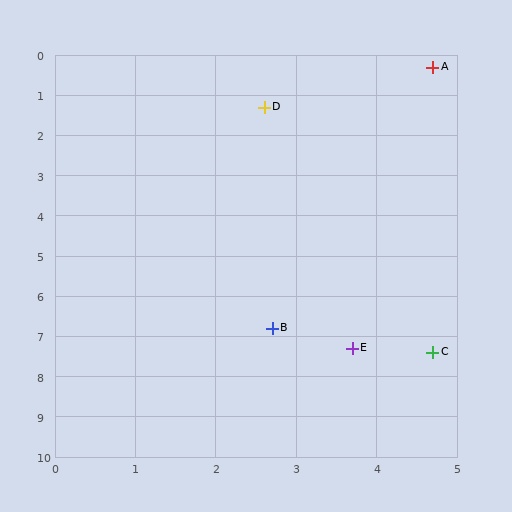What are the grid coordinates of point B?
Point B is at approximately (2.7, 6.8).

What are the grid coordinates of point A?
Point A is at approximately (4.7, 0.3).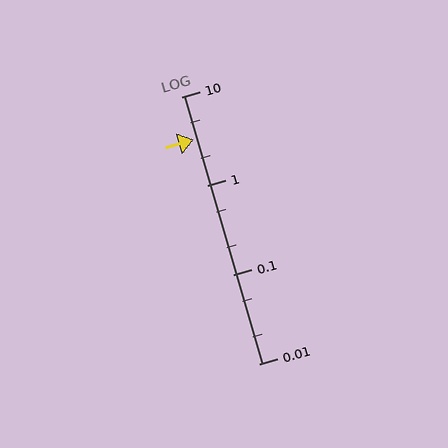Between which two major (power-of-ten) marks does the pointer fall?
The pointer is between 1 and 10.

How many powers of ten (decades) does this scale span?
The scale spans 3 decades, from 0.01 to 10.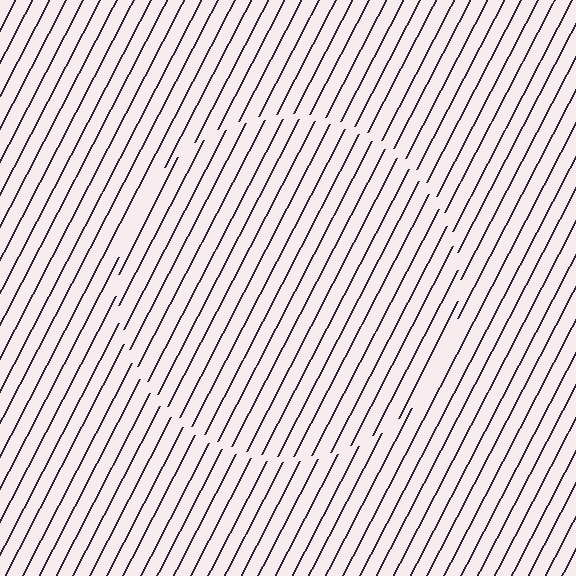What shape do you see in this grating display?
An illusory circle. The interior of the shape contains the same grating, shifted by half a period — the contour is defined by the phase discontinuity where line-ends from the inner and outer gratings abut.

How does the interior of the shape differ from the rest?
The interior of the shape contains the same grating, shifted by half a period — the contour is defined by the phase discontinuity where line-ends from the inner and outer gratings abut.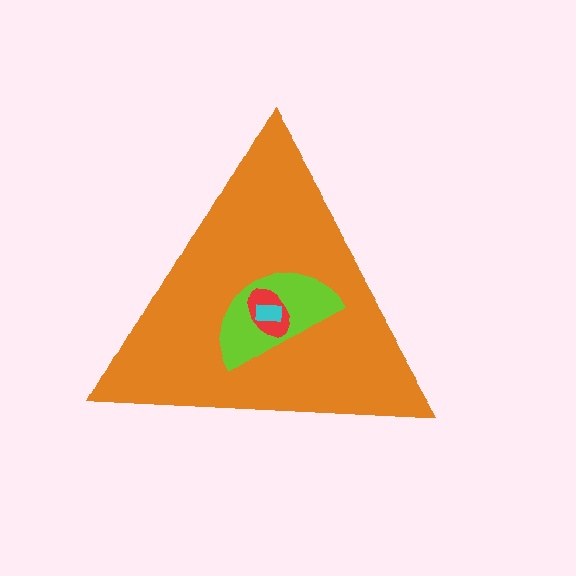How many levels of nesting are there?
4.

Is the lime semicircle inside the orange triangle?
Yes.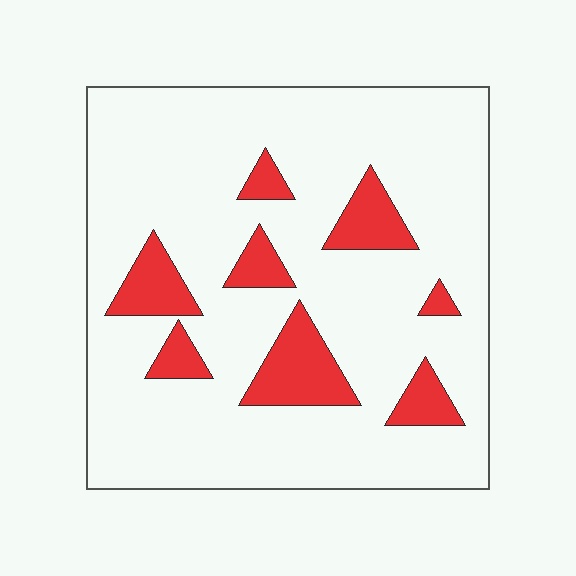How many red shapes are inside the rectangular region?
8.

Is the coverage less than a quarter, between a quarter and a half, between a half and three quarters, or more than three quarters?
Less than a quarter.